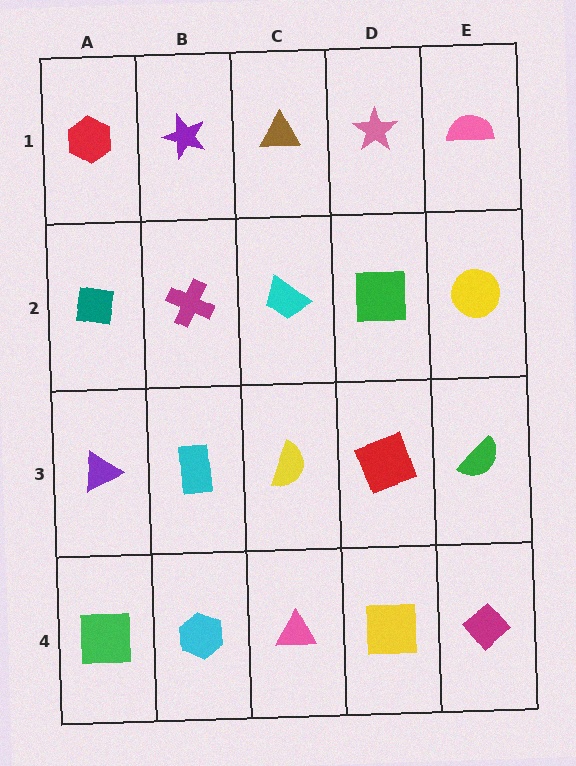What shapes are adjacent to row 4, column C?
A yellow semicircle (row 3, column C), a cyan hexagon (row 4, column B), a yellow square (row 4, column D).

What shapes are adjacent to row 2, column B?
A purple star (row 1, column B), a cyan rectangle (row 3, column B), a teal square (row 2, column A), a cyan trapezoid (row 2, column C).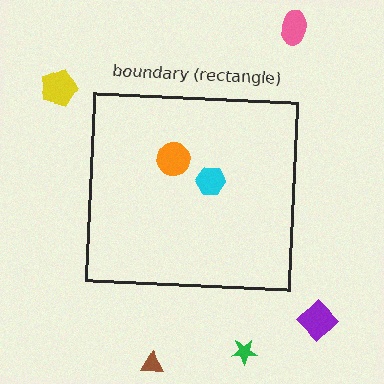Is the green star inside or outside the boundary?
Outside.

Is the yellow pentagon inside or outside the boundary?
Outside.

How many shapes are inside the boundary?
2 inside, 5 outside.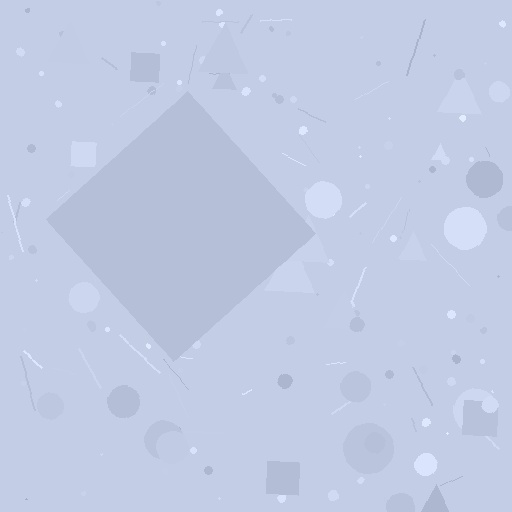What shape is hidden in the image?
A diamond is hidden in the image.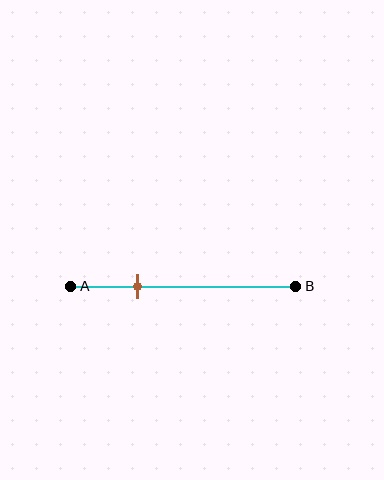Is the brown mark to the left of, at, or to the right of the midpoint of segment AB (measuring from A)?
The brown mark is to the left of the midpoint of segment AB.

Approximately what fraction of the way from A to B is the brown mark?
The brown mark is approximately 30% of the way from A to B.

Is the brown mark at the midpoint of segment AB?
No, the mark is at about 30% from A, not at the 50% midpoint.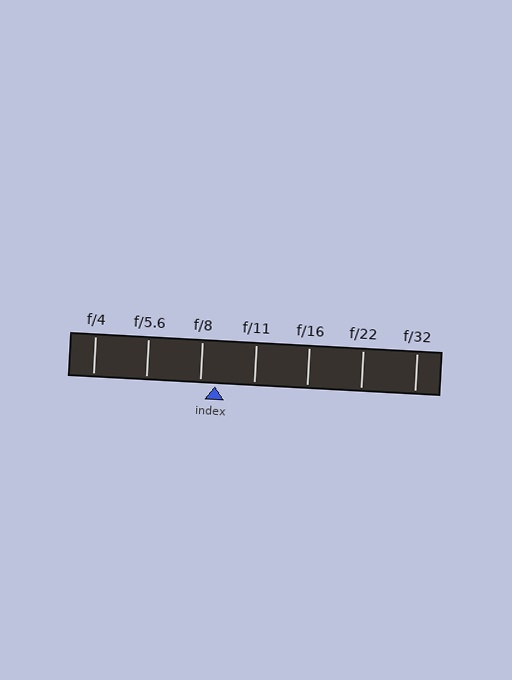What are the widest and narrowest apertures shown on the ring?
The widest aperture shown is f/4 and the narrowest is f/32.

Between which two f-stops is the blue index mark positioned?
The index mark is between f/8 and f/11.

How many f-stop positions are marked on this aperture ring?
There are 7 f-stop positions marked.